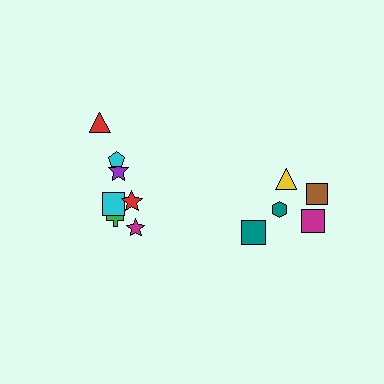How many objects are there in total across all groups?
There are 12 objects.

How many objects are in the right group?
There are 5 objects.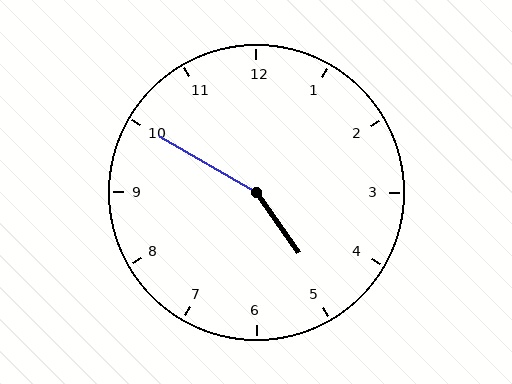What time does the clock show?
4:50.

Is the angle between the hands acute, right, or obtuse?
It is obtuse.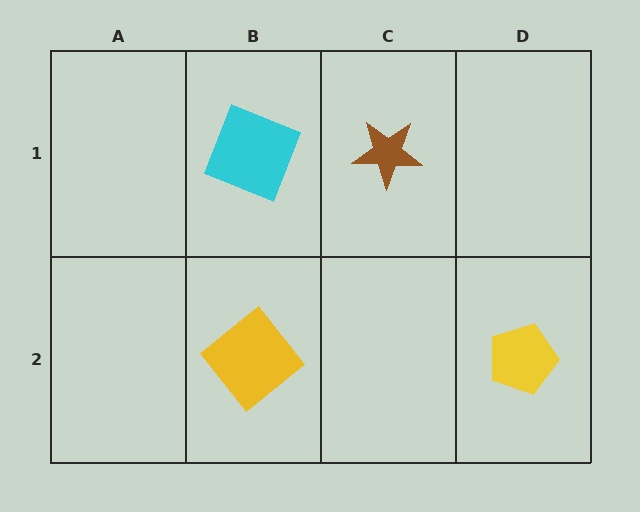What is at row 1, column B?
A cyan square.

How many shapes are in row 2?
2 shapes.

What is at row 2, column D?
A yellow pentagon.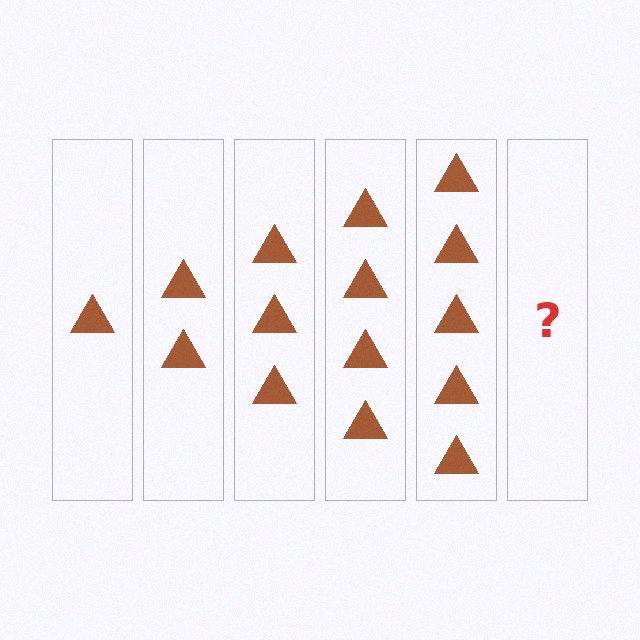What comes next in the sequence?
The next element should be 6 triangles.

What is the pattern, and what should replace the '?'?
The pattern is that each step adds one more triangle. The '?' should be 6 triangles.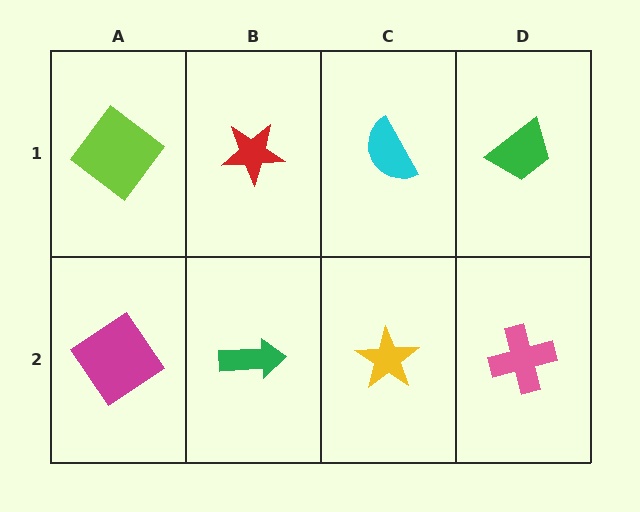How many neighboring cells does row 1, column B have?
3.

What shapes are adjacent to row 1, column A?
A magenta diamond (row 2, column A), a red star (row 1, column B).